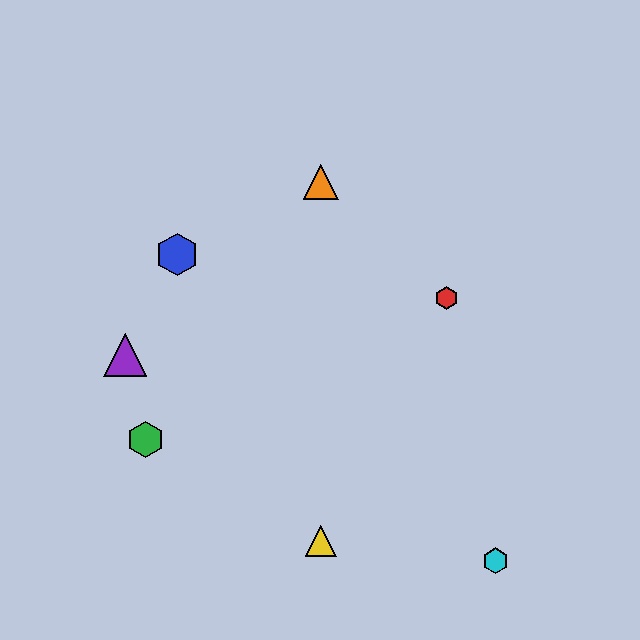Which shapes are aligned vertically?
The yellow triangle, the orange triangle are aligned vertically.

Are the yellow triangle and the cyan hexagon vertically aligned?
No, the yellow triangle is at x≈321 and the cyan hexagon is at x≈496.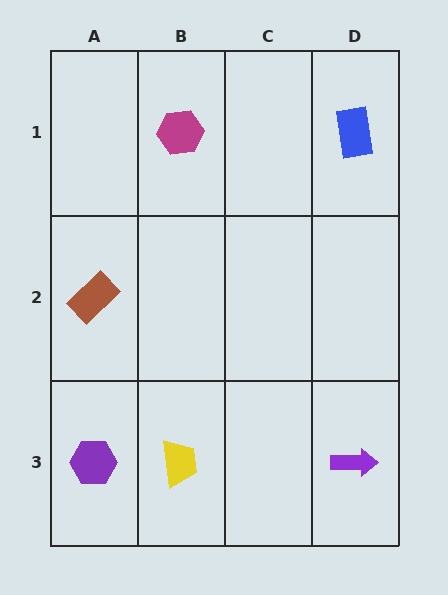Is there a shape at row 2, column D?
No, that cell is empty.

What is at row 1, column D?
A blue rectangle.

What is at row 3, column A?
A purple hexagon.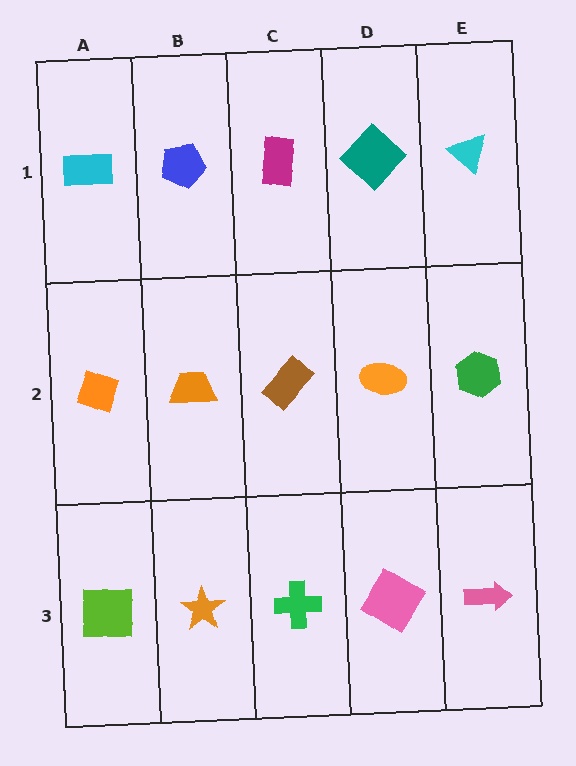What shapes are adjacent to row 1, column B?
An orange trapezoid (row 2, column B), a cyan rectangle (row 1, column A), a magenta rectangle (row 1, column C).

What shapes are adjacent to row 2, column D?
A teal diamond (row 1, column D), a pink diamond (row 3, column D), a brown rectangle (row 2, column C), a green hexagon (row 2, column E).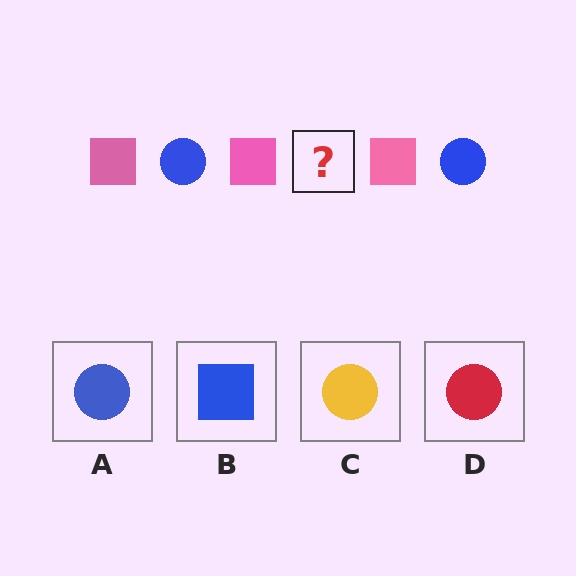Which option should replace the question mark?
Option A.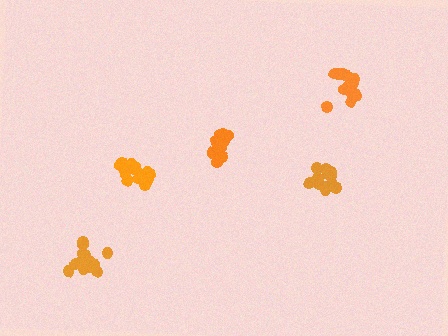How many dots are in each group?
Group 1: 14 dots, Group 2: 15 dots, Group 3: 13 dots, Group 4: 19 dots, Group 5: 15 dots (76 total).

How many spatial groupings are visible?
There are 5 spatial groupings.